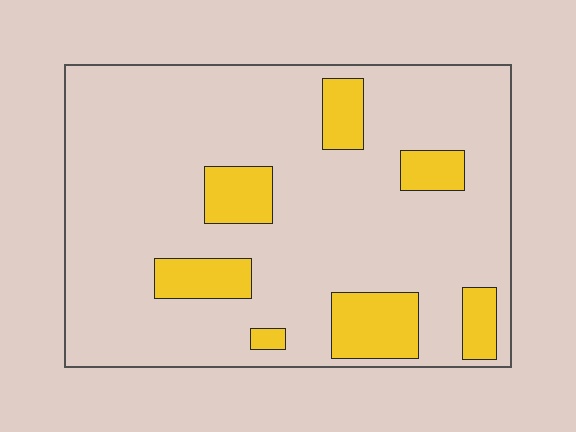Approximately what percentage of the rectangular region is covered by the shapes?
Approximately 15%.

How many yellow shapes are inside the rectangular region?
7.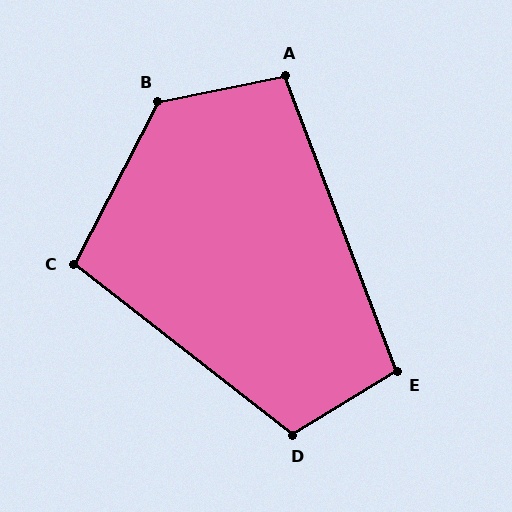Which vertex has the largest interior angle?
B, at approximately 129 degrees.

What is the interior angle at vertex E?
Approximately 100 degrees (obtuse).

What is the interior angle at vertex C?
Approximately 100 degrees (obtuse).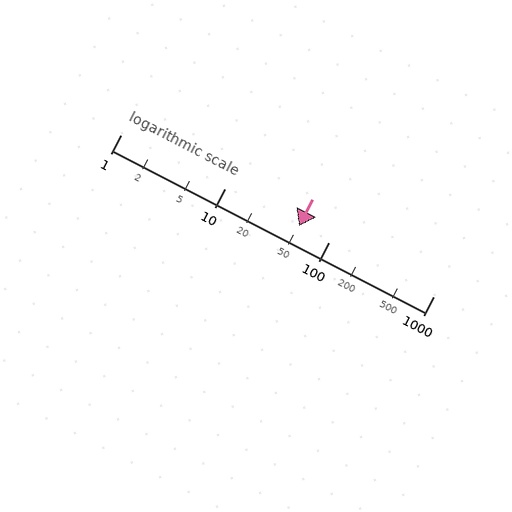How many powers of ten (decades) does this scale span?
The scale spans 3 decades, from 1 to 1000.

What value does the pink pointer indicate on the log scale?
The pointer indicates approximately 51.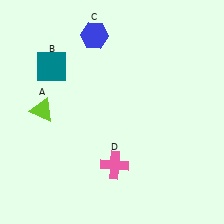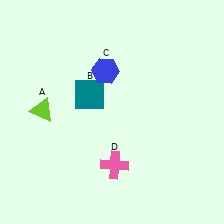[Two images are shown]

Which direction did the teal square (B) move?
The teal square (B) moved right.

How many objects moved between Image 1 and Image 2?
2 objects moved between the two images.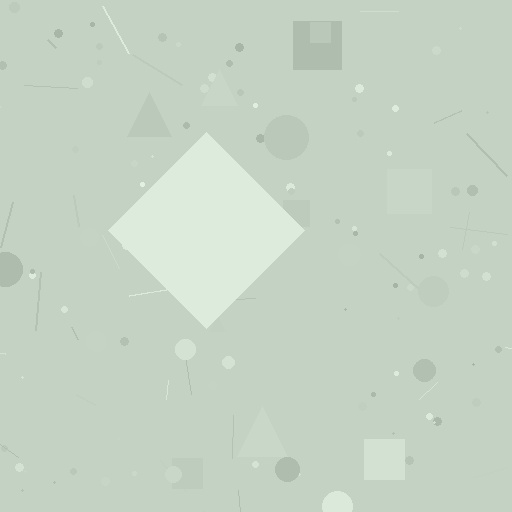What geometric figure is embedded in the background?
A diamond is embedded in the background.